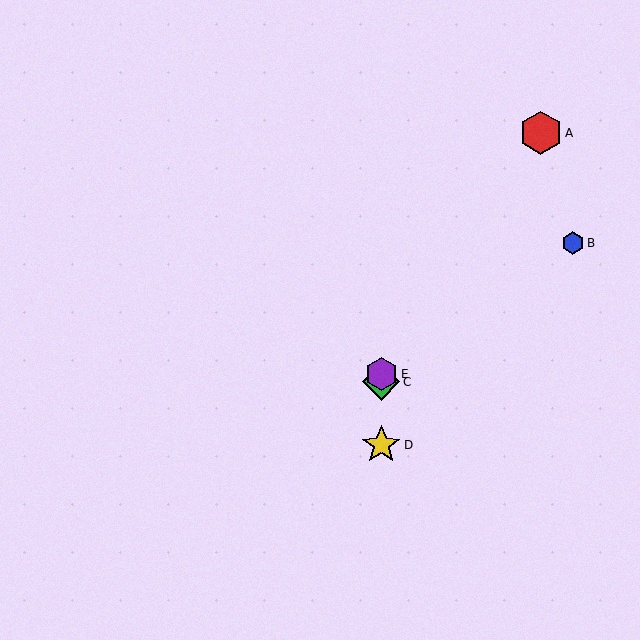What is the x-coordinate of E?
Object E is at x≈381.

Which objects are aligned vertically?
Objects C, D, E are aligned vertically.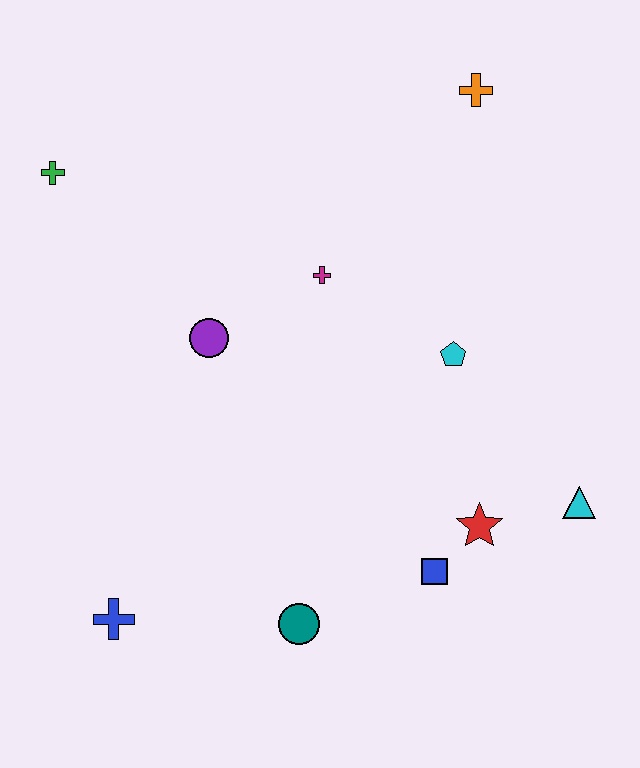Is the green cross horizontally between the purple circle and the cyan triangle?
No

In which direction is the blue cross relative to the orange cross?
The blue cross is below the orange cross.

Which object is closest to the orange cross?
The magenta cross is closest to the orange cross.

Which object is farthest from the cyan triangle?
The green cross is farthest from the cyan triangle.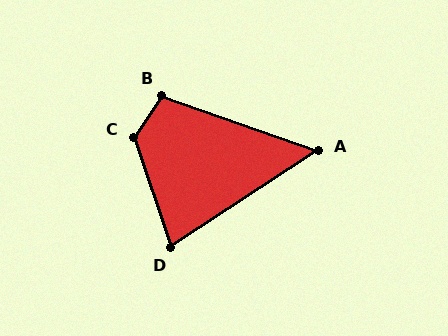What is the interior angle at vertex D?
Approximately 75 degrees (acute).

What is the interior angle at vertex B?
Approximately 105 degrees (obtuse).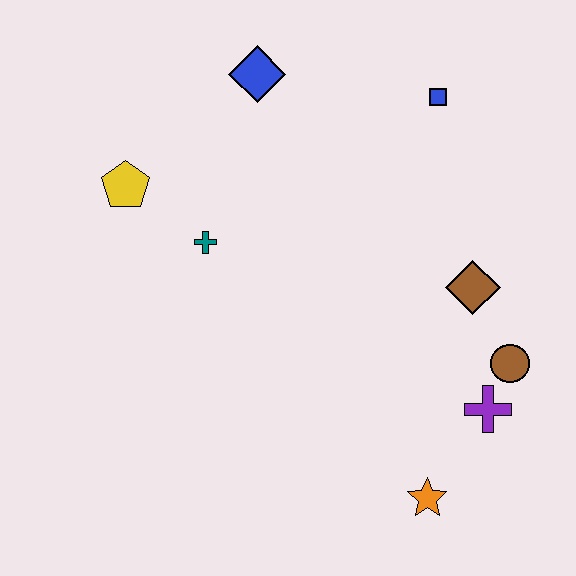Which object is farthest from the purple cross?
The yellow pentagon is farthest from the purple cross.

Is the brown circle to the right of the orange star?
Yes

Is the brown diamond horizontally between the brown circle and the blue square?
Yes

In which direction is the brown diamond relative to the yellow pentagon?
The brown diamond is to the right of the yellow pentagon.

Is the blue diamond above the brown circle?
Yes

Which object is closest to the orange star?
The purple cross is closest to the orange star.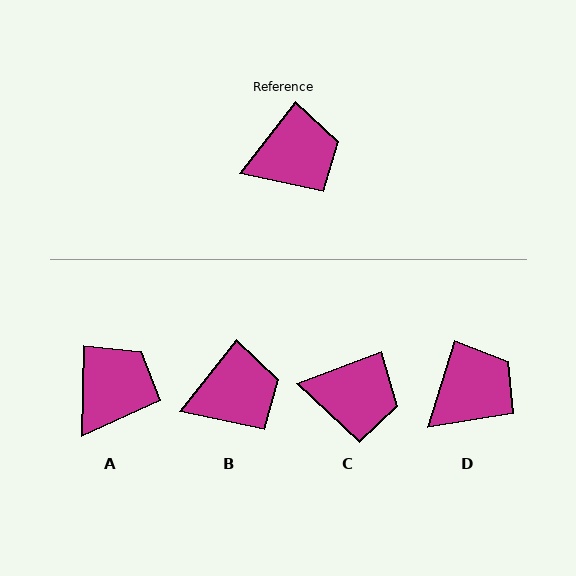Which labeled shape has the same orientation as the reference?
B.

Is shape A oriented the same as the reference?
No, it is off by about 37 degrees.